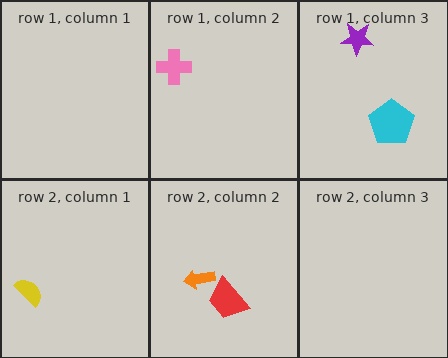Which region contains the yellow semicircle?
The row 2, column 1 region.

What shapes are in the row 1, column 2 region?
The pink cross.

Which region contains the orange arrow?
The row 2, column 2 region.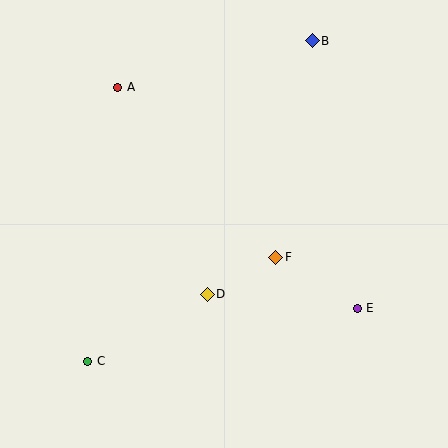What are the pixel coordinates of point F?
Point F is at (276, 257).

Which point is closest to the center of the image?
Point F at (276, 257) is closest to the center.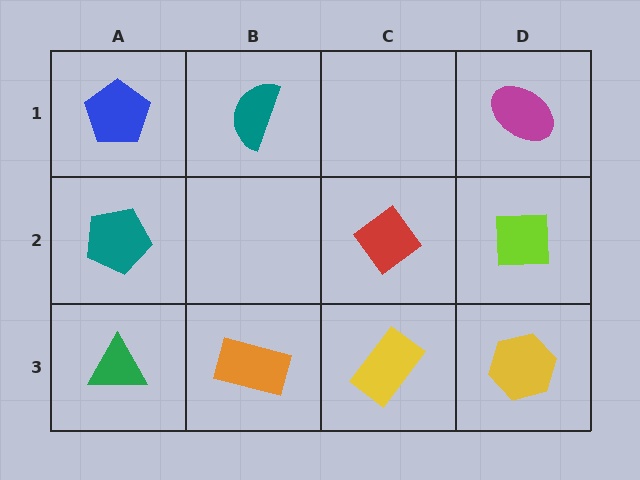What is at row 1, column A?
A blue pentagon.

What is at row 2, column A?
A teal pentagon.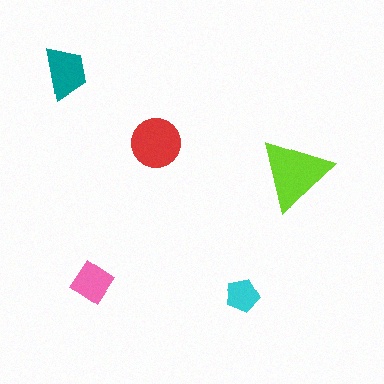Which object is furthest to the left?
The teal trapezoid is leftmost.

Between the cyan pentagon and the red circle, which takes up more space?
The red circle.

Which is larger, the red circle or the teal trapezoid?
The red circle.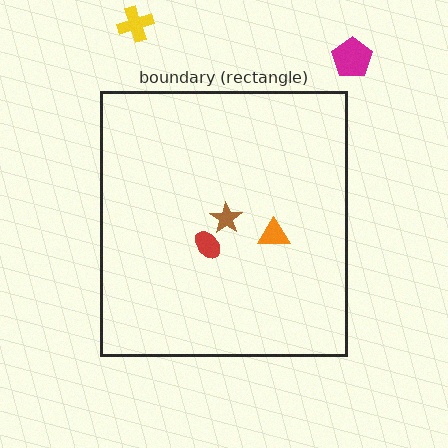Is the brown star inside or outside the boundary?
Inside.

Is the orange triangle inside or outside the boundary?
Inside.